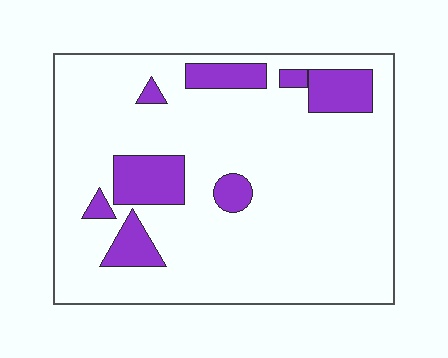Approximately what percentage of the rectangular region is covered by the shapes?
Approximately 15%.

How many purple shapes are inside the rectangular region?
8.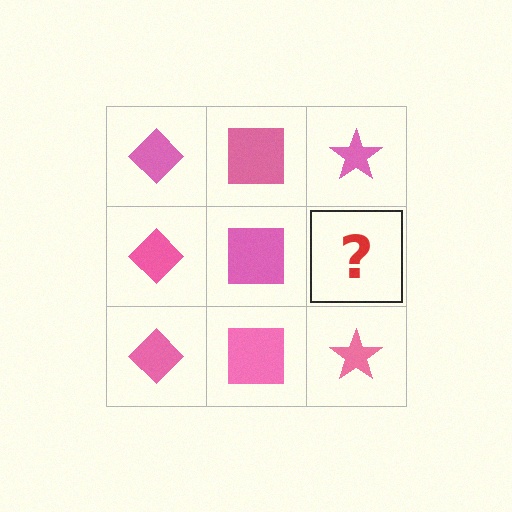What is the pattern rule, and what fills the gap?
The rule is that each column has a consistent shape. The gap should be filled with a pink star.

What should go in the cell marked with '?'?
The missing cell should contain a pink star.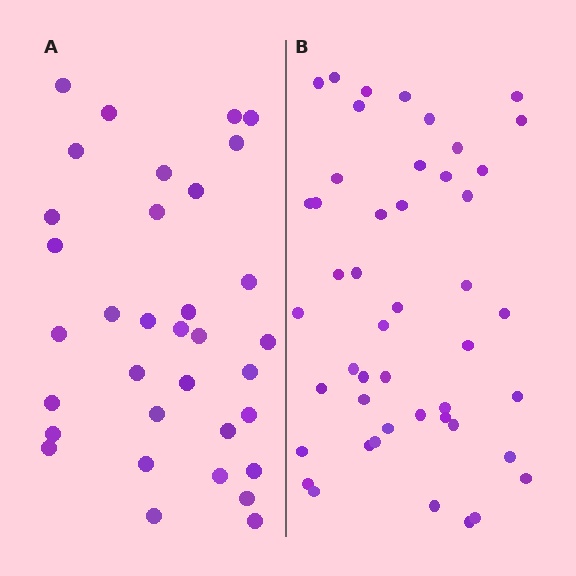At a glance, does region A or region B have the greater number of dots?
Region B (the right region) has more dots.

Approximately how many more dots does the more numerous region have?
Region B has approximately 15 more dots than region A.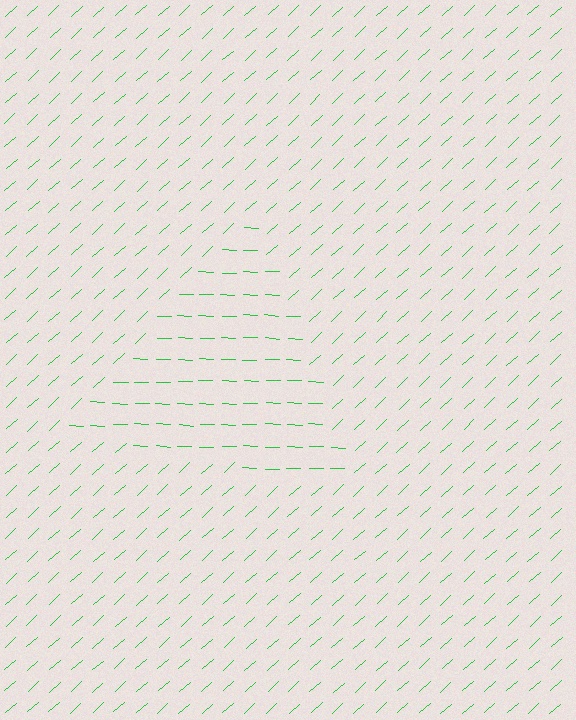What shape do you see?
I see a triangle.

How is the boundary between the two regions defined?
The boundary is defined purely by a change in line orientation (approximately 45 degrees difference). All lines are the same color and thickness.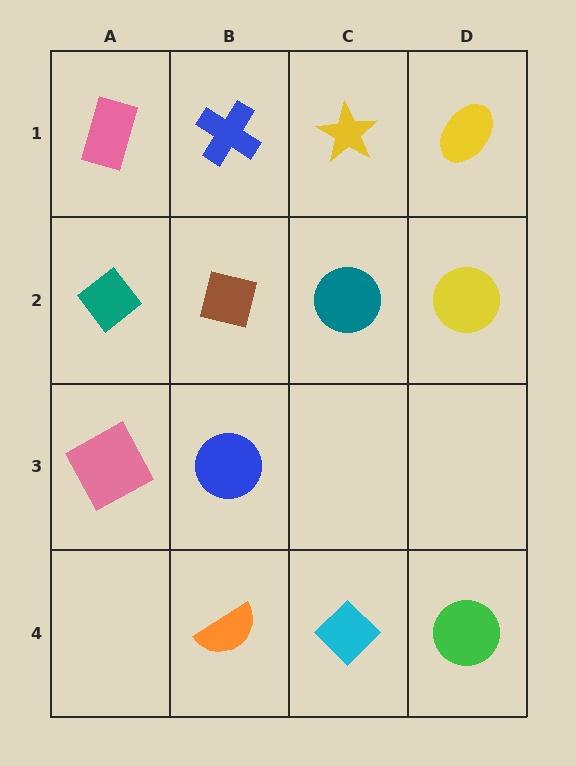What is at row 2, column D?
A yellow circle.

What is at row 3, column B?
A blue circle.